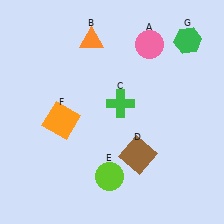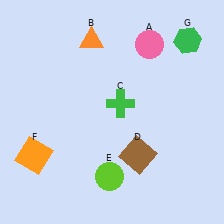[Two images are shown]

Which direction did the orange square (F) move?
The orange square (F) moved down.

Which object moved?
The orange square (F) moved down.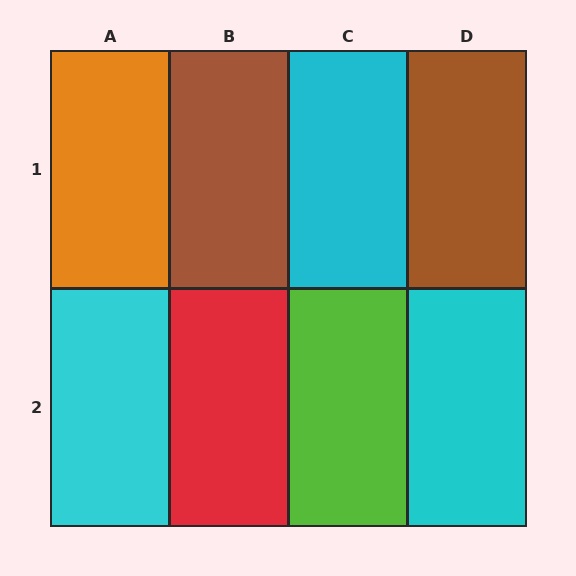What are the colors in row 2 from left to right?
Cyan, red, lime, cyan.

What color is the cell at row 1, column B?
Brown.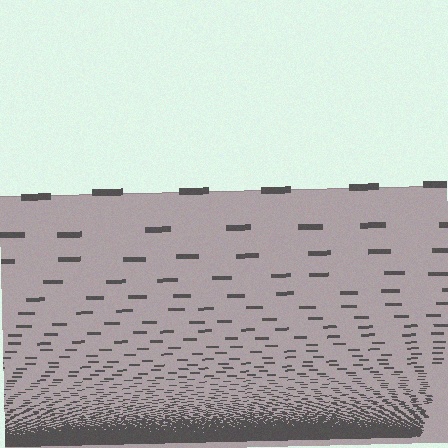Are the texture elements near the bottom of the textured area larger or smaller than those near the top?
Smaller. The gradient is inverted — elements near the bottom are smaller and denser.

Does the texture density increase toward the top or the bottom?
Density increases toward the bottom.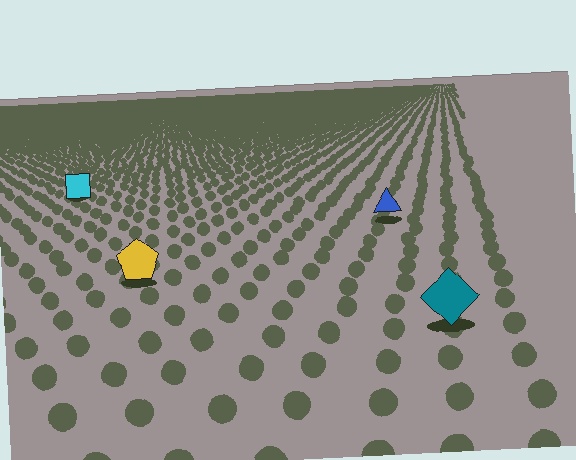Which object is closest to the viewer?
The teal diamond is closest. The texture marks near it are larger and more spread out.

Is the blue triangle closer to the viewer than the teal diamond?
No. The teal diamond is closer — you can tell from the texture gradient: the ground texture is coarser near it.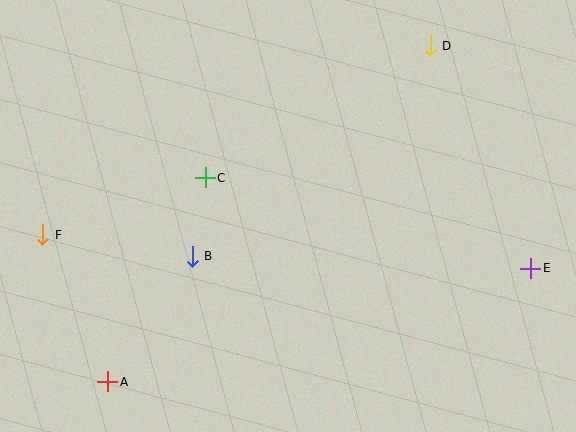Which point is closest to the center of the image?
Point C at (205, 178) is closest to the center.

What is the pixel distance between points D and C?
The distance between D and C is 261 pixels.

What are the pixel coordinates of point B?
Point B is at (192, 256).